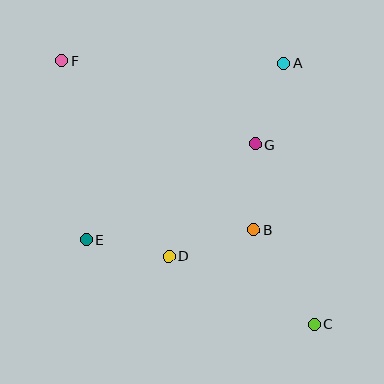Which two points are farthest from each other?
Points C and F are farthest from each other.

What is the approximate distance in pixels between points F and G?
The distance between F and G is approximately 211 pixels.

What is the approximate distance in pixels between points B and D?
The distance between B and D is approximately 89 pixels.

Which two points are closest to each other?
Points D and E are closest to each other.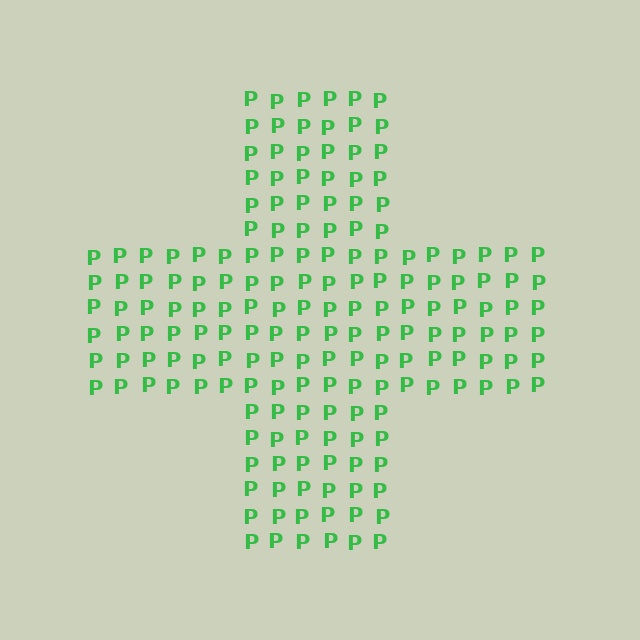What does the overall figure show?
The overall figure shows a cross.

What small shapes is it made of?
It is made of small letter P's.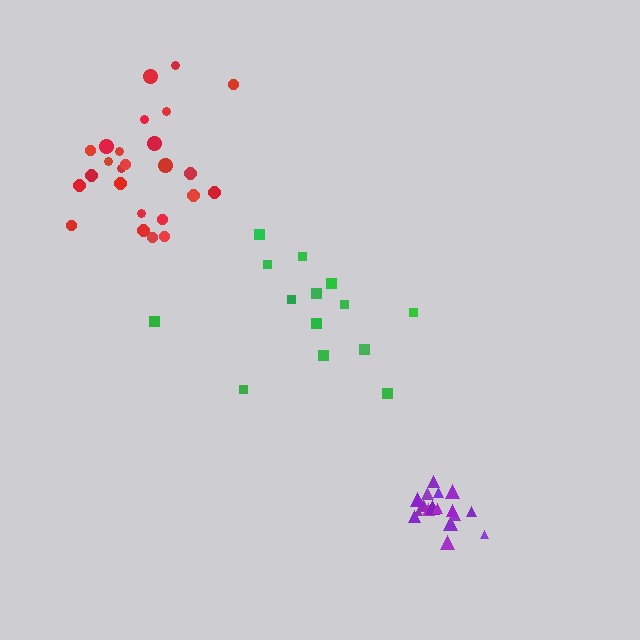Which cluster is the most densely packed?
Purple.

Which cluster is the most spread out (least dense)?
Green.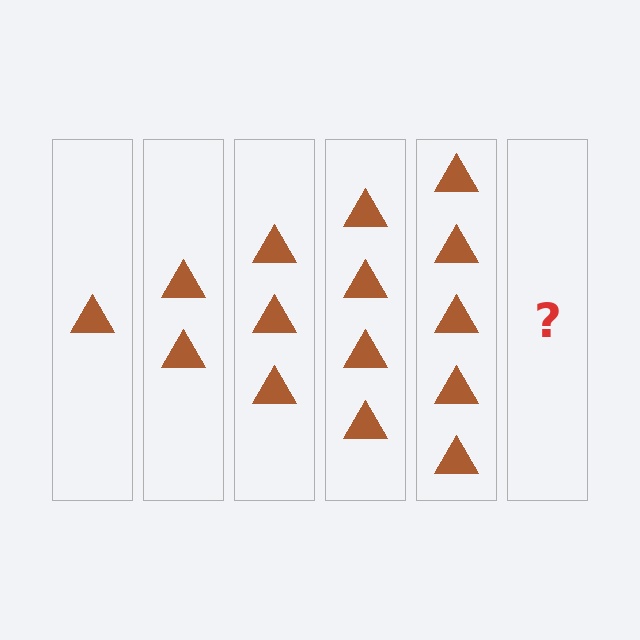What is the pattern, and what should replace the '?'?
The pattern is that each step adds one more triangle. The '?' should be 6 triangles.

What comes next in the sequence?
The next element should be 6 triangles.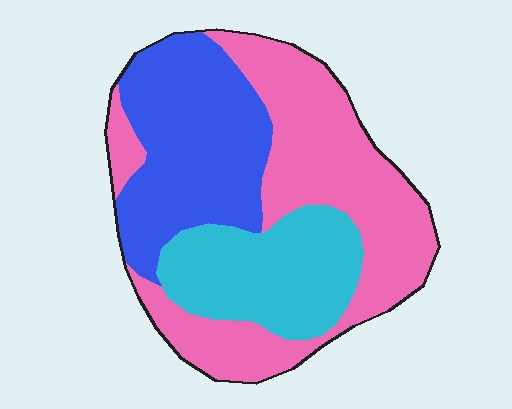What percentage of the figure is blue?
Blue takes up about one third (1/3) of the figure.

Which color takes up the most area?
Pink, at roughly 45%.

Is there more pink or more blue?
Pink.